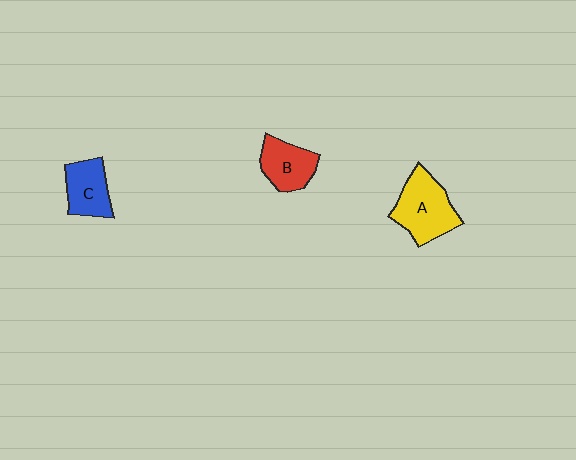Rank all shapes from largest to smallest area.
From largest to smallest: A (yellow), B (red), C (blue).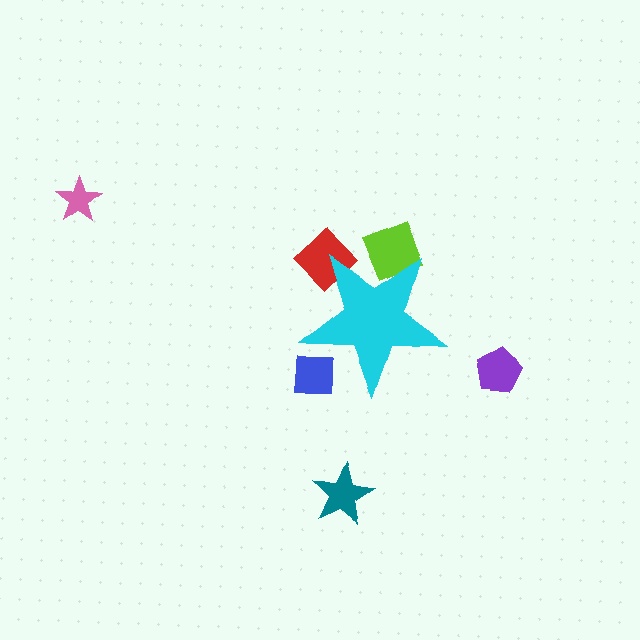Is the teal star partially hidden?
No, the teal star is fully visible.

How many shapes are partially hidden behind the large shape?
3 shapes are partially hidden.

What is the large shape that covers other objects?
A cyan star.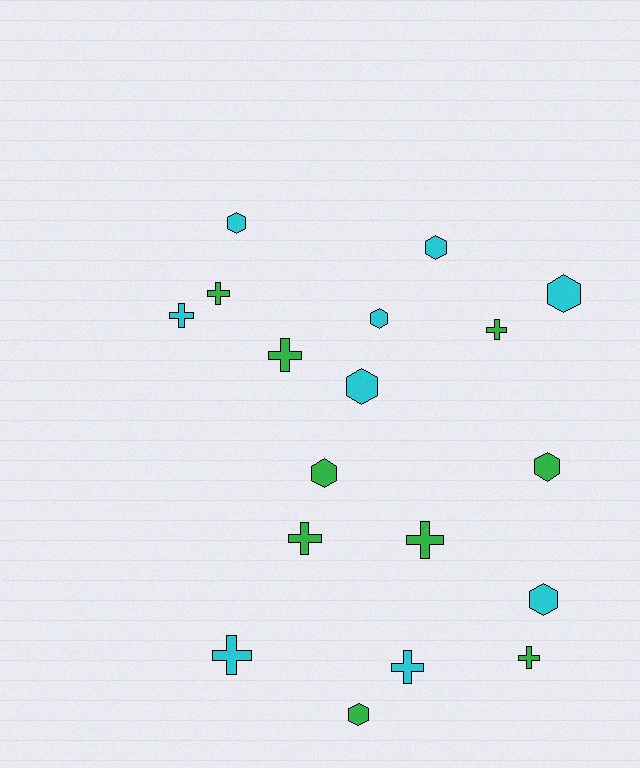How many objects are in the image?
There are 18 objects.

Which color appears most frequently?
Green, with 9 objects.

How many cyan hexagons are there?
There are 6 cyan hexagons.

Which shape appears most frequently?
Hexagon, with 9 objects.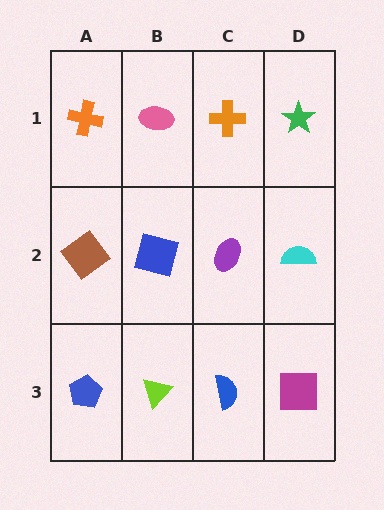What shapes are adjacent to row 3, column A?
A brown diamond (row 2, column A), a lime triangle (row 3, column B).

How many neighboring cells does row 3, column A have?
2.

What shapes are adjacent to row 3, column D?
A cyan semicircle (row 2, column D), a blue semicircle (row 3, column C).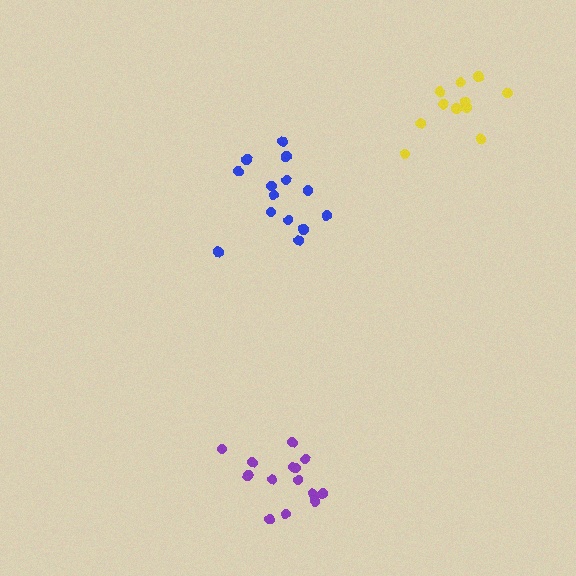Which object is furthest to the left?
The blue cluster is leftmost.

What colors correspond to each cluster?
The clusters are colored: purple, blue, yellow.